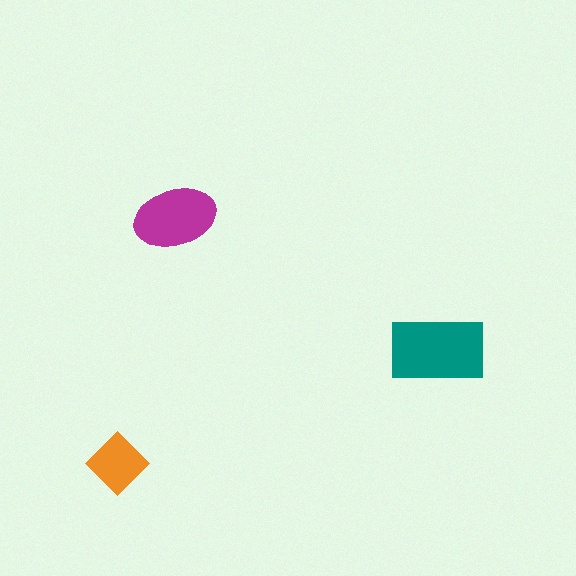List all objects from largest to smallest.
The teal rectangle, the magenta ellipse, the orange diamond.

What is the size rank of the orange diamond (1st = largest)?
3rd.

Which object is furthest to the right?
The teal rectangle is rightmost.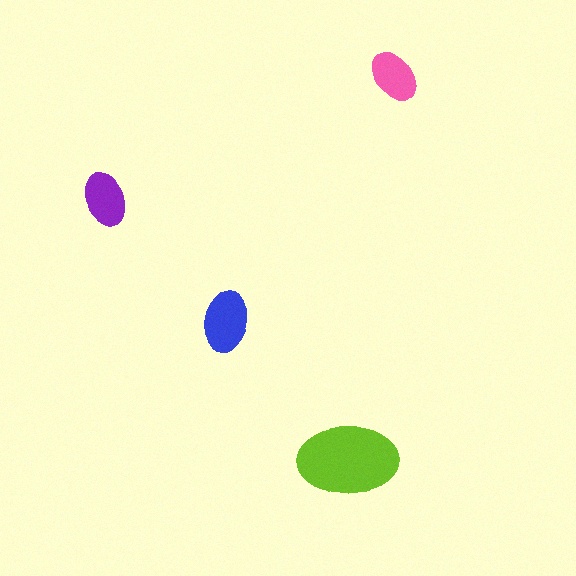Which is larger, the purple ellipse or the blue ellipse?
The blue one.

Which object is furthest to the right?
The pink ellipse is rightmost.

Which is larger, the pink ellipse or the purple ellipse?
The purple one.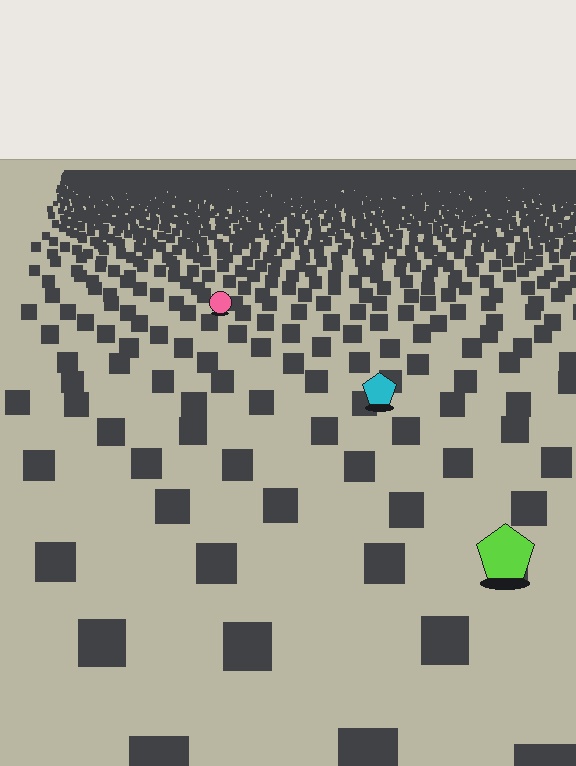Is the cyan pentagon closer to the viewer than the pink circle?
Yes. The cyan pentagon is closer — you can tell from the texture gradient: the ground texture is coarser near it.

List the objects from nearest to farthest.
From nearest to farthest: the lime pentagon, the cyan pentagon, the pink circle.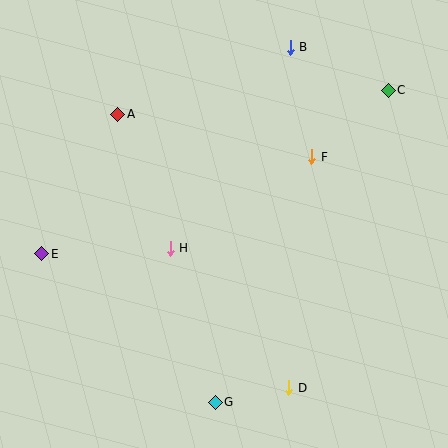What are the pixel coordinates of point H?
Point H is at (170, 248).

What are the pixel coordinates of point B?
Point B is at (290, 47).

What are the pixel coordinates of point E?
Point E is at (42, 254).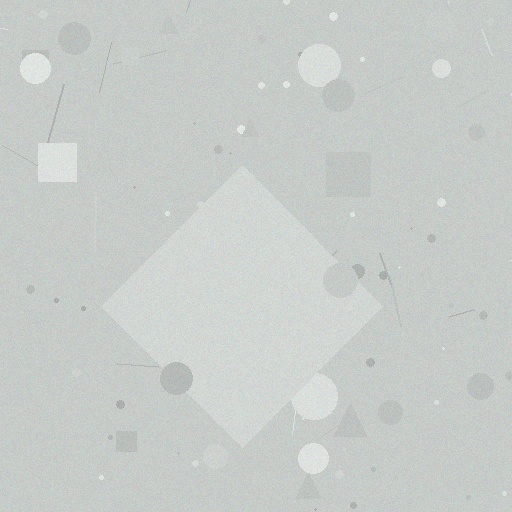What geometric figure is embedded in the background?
A diamond is embedded in the background.